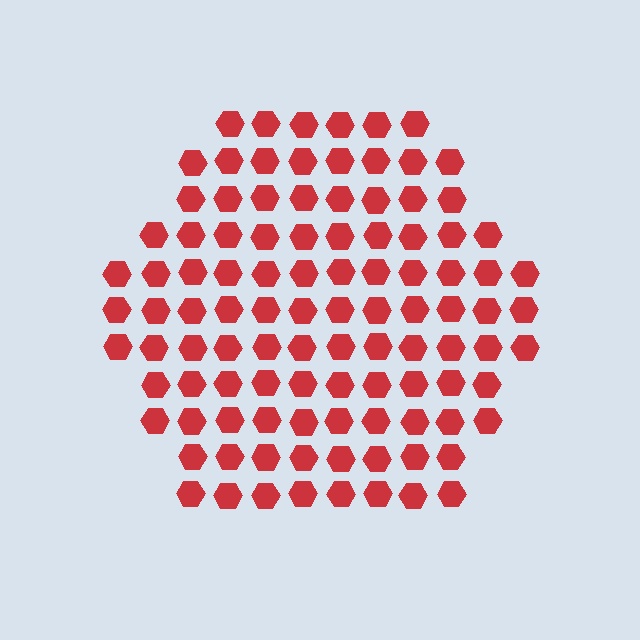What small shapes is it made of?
It is made of small hexagons.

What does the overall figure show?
The overall figure shows a hexagon.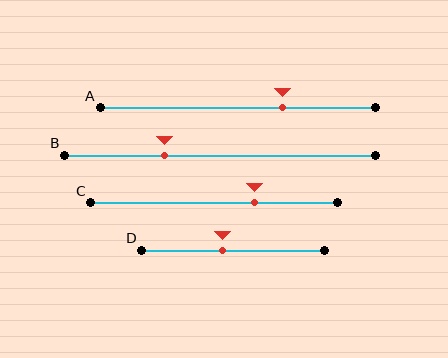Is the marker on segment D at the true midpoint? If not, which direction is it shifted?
No, the marker on segment D is shifted to the left by about 5% of the segment length.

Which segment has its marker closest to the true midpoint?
Segment D has its marker closest to the true midpoint.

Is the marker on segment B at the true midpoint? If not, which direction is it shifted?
No, the marker on segment B is shifted to the left by about 18% of the segment length.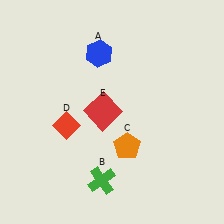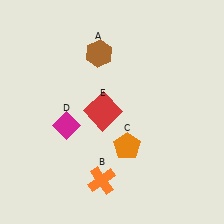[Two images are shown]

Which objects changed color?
A changed from blue to brown. B changed from green to orange. D changed from red to magenta.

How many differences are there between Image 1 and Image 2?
There are 3 differences between the two images.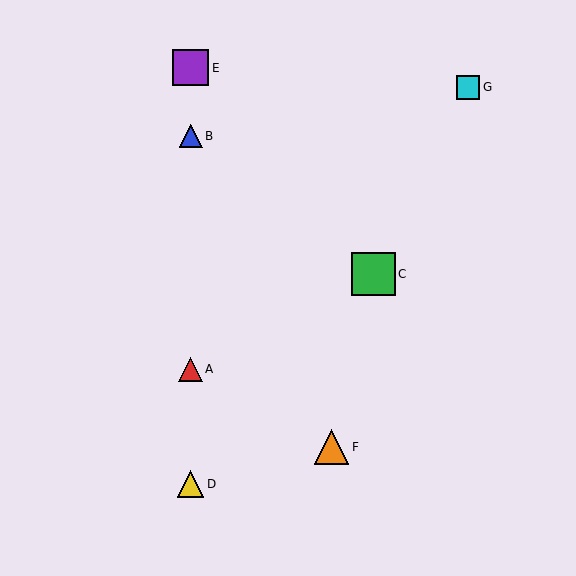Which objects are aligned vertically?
Objects A, B, D, E are aligned vertically.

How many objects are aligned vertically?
4 objects (A, B, D, E) are aligned vertically.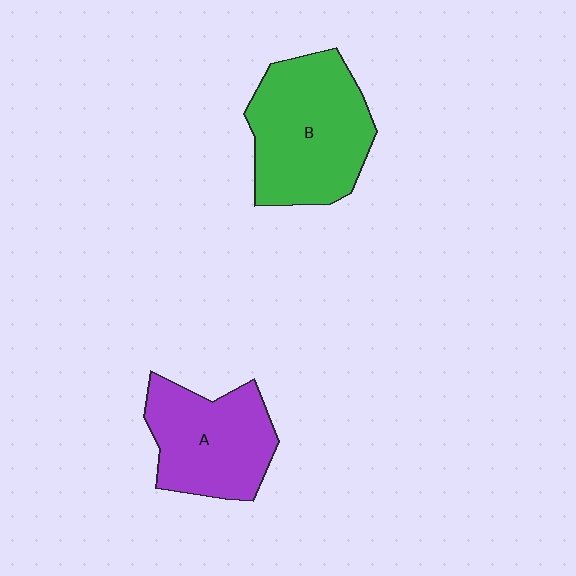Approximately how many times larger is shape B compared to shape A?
Approximately 1.3 times.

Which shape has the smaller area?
Shape A (purple).